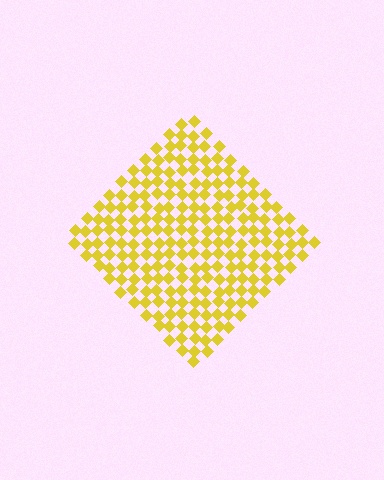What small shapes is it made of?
It is made of small diamonds.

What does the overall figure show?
The overall figure shows a diamond.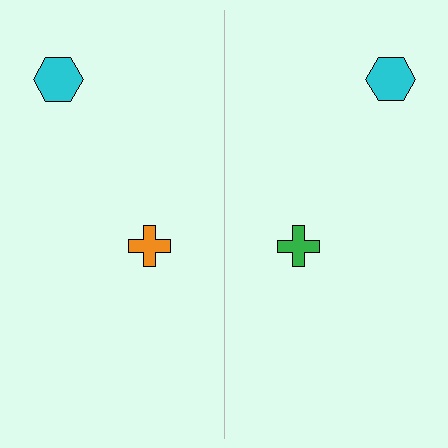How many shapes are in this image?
There are 4 shapes in this image.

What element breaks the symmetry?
The green cross on the right side breaks the symmetry — its mirror counterpart is orange.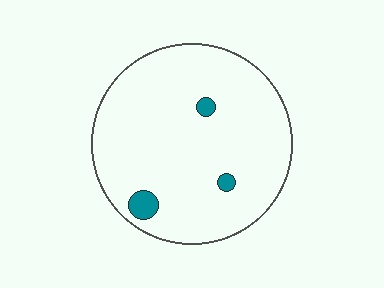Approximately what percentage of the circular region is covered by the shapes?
Approximately 5%.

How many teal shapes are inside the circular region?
3.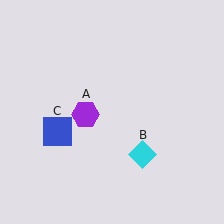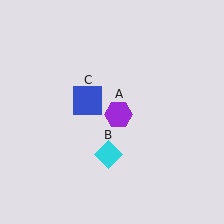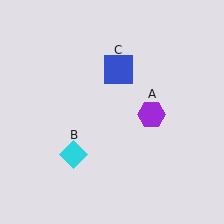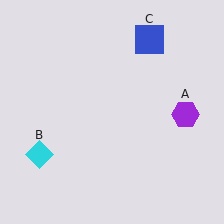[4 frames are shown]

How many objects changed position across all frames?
3 objects changed position: purple hexagon (object A), cyan diamond (object B), blue square (object C).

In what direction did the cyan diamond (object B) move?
The cyan diamond (object B) moved left.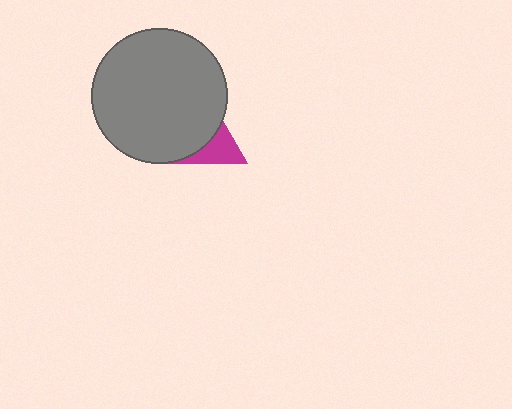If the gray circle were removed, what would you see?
You would see the complete magenta triangle.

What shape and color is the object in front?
The object in front is a gray circle.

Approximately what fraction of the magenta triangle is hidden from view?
Roughly 63% of the magenta triangle is hidden behind the gray circle.